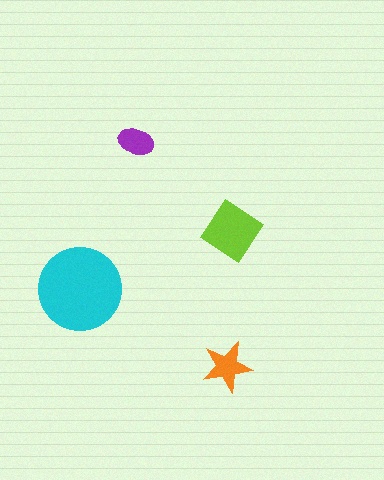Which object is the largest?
The cyan circle.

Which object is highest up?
The purple ellipse is topmost.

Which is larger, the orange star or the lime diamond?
The lime diamond.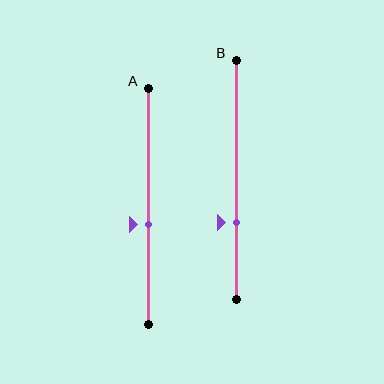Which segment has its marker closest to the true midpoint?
Segment A has its marker closest to the true midpoint.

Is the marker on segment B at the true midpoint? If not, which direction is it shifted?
No, the marker on segment B is shifted downward by about 18% of the segment length.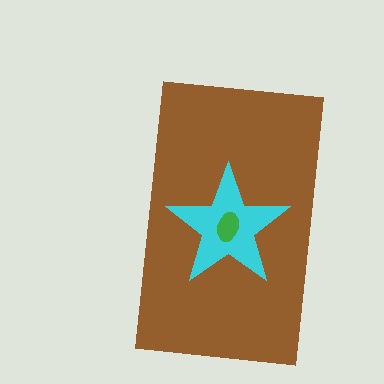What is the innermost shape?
The green ellipse.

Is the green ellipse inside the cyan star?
Yes.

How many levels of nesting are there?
3.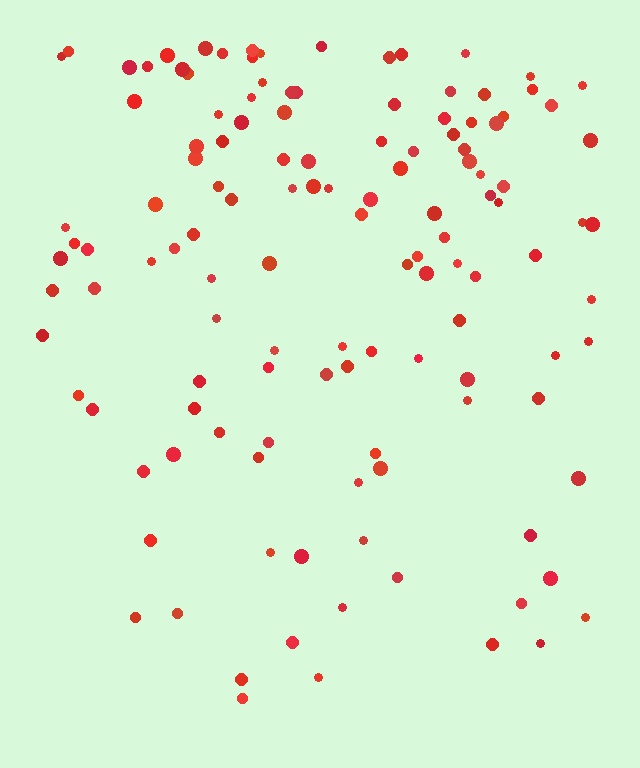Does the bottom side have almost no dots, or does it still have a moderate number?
Still a moderate number, just noticeably fewer than the top.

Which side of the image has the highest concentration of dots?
The top.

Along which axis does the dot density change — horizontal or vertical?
Vertical.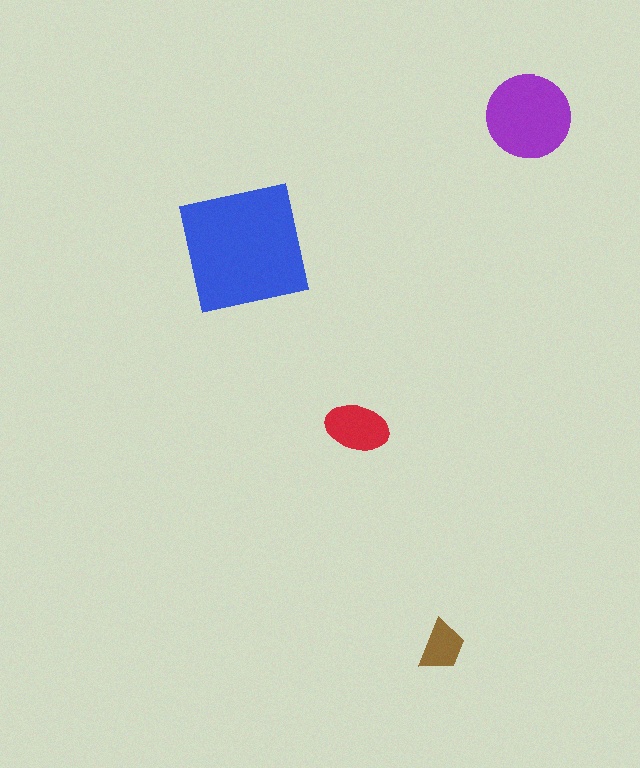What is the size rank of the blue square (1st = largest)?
1st.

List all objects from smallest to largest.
The brown trapezoid, the red ellipse, the purple circle, the blue square.